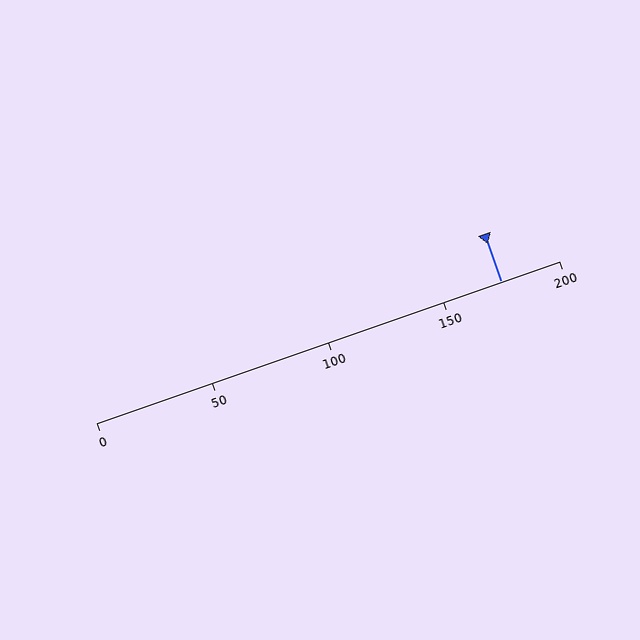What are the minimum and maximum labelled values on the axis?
The axis runs from 0 to 200.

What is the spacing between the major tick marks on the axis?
The major ticks are spaced 50 apart.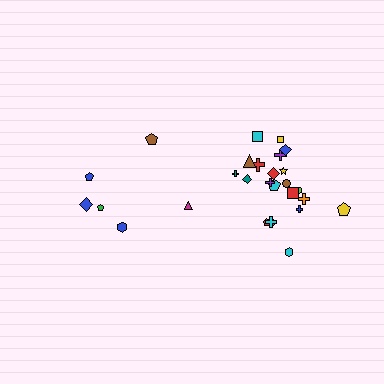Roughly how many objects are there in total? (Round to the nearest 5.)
Roughly 30 objects in total.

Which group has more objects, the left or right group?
The right group.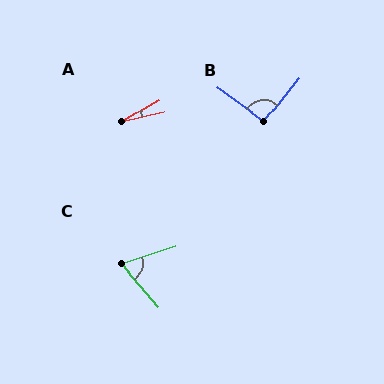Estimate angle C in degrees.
Approximately 66 degrees.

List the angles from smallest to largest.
A (18°), C (66°), B (93°).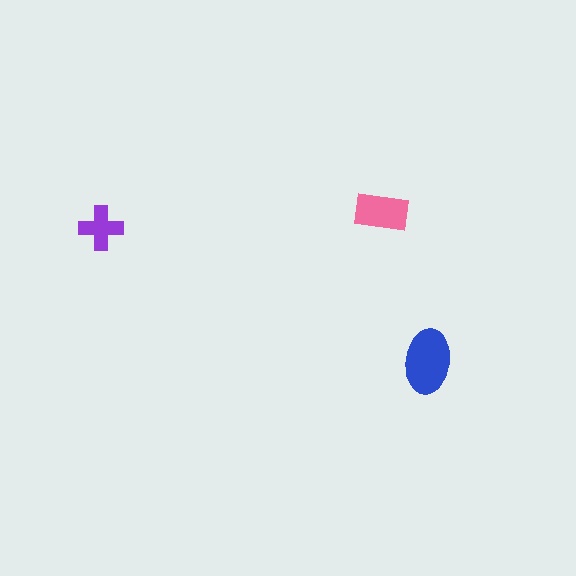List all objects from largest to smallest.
The blue ellipse, the pink rectangle, the purple cross.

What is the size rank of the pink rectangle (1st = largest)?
2nd.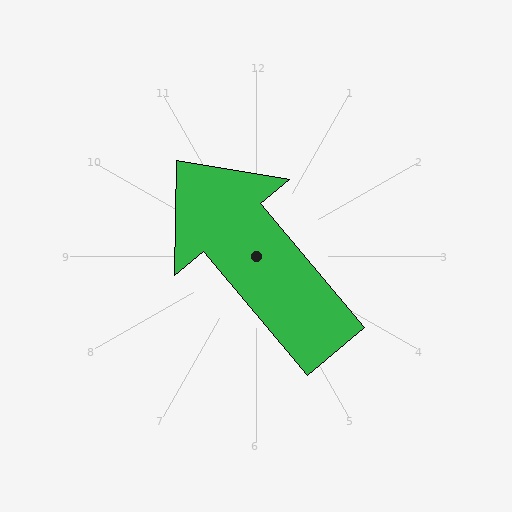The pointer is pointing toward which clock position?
Roughly 11 o'clock.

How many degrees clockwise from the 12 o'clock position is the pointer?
Approximately 320 degrees.